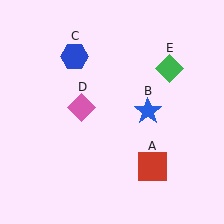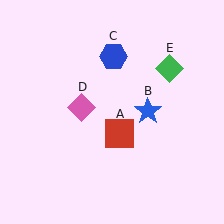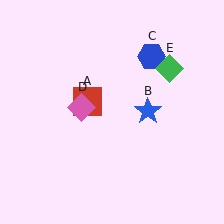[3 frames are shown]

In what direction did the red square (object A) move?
The red square (object A) moved up and to the left.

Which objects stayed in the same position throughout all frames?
Blue star (object B) and pink diamond (object D) and green diamond (object E) remained stationary.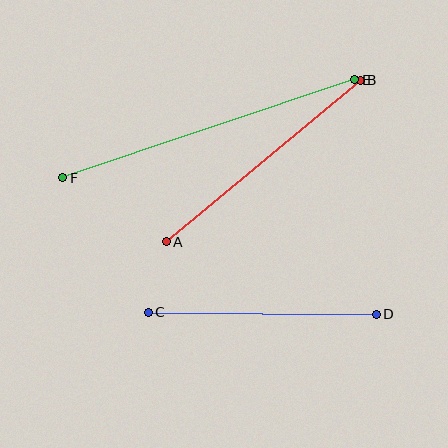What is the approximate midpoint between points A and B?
The midpoint is at approximately (263, 161) pixels.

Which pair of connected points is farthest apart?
Points E and F are farthest apart.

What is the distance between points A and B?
The distance is approximately 252 pixels.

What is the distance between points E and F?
The distance is approximately 308 pixels.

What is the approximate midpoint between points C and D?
The midpoint is at approximately (262, 313) pixels.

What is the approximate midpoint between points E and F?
The midpoint is at approximately (209, 129) pixels.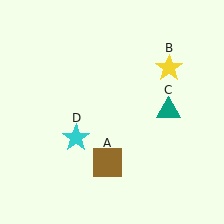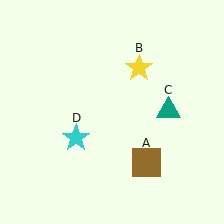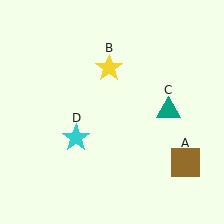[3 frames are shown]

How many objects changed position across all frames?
2 objects changed position: brown square (object A), yellow star (object B).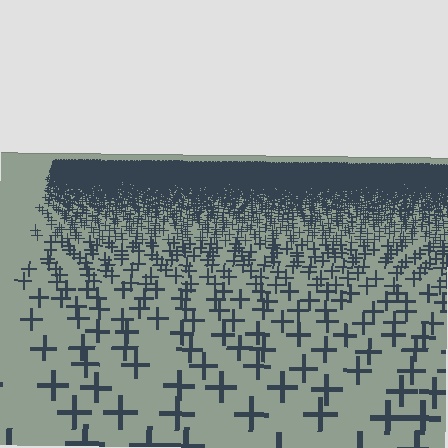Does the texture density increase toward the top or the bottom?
Density increases toward the top.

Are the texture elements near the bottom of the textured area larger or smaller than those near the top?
Larger. Near the bottom, elements are closer to the viewer and appear at a bigger on-screen size.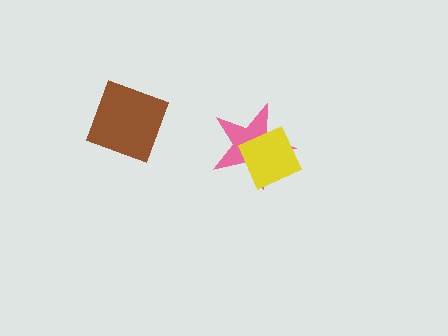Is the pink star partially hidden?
Yes, it is partially covered by another shape.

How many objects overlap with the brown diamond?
0 objects overlap with the brown diamond.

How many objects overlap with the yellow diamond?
1 object overlaps with the yellow diamond.